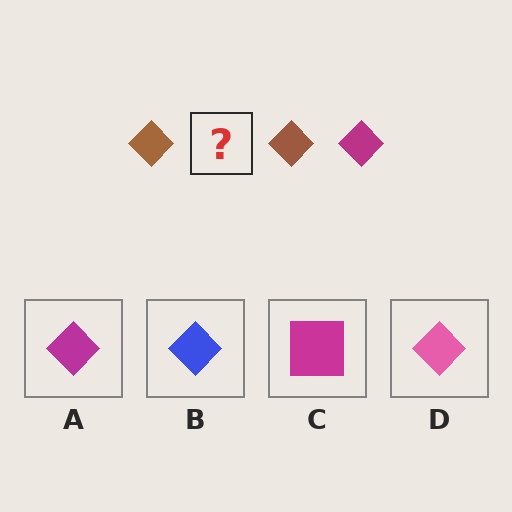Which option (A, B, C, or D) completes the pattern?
A.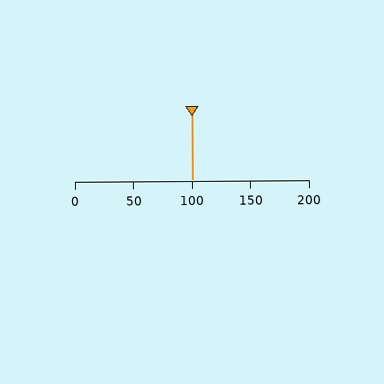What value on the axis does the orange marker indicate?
The marker indicates approximately 100.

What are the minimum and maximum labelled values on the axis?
The axis runs from 0 to 200.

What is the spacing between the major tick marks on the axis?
The major ticks are spaced 50 apart.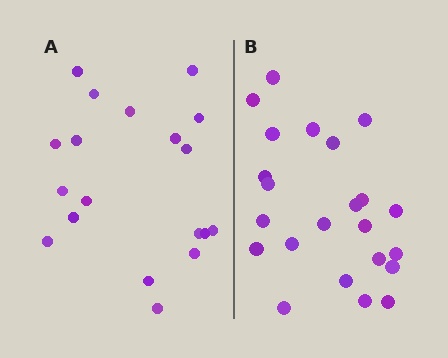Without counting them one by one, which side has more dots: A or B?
Region B (the right region) has more dots.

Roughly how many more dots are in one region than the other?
Region B has about 4 more dots than region A.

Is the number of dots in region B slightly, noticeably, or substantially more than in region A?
Region B has only slightly more — the two regions are fairly close. The ratio is roughly 1.2 to 1.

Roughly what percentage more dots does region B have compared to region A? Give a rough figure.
About 20% more.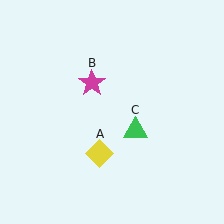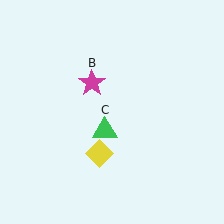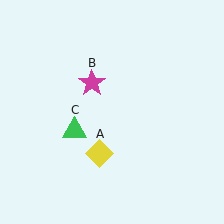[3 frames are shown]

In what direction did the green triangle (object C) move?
The green triangle (object C) moved left.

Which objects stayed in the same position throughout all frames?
Yellow diamond (object A) and magenta star (object B) remained stationary.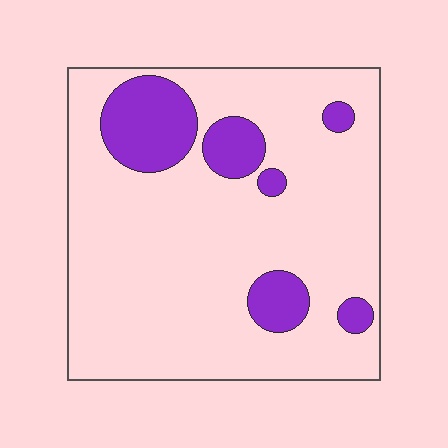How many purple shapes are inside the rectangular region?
6.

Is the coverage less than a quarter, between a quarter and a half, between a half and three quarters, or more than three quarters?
Less than a quarter.